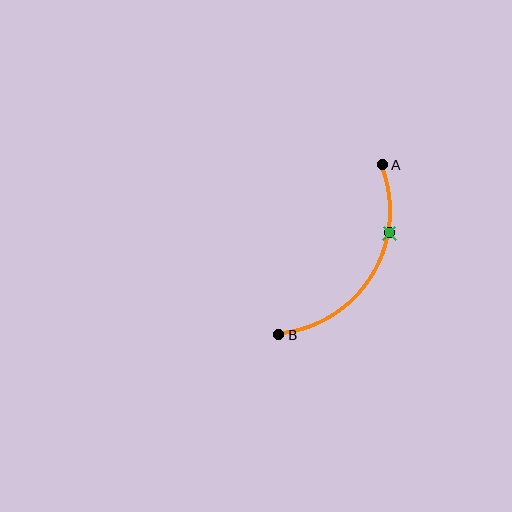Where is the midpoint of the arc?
The arc midpoint is the point on the curve farthest from the straight line joining A and B. It sits to the right of that line.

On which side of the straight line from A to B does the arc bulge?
The arc bulges to the right of the straight line connecting A and B.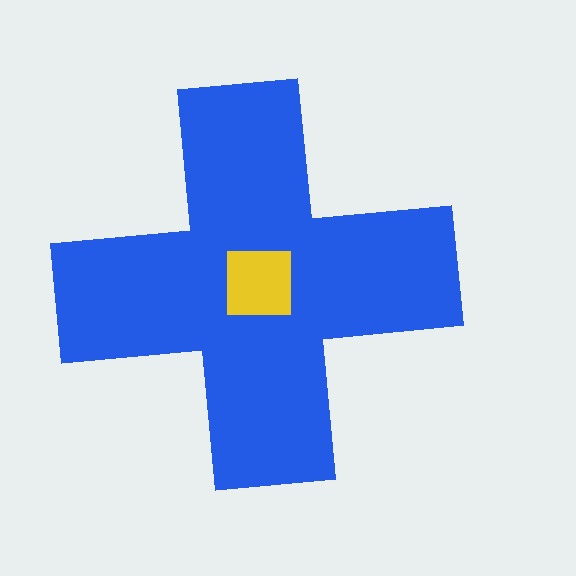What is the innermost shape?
The yellow square.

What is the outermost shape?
The blue cross.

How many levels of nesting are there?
2.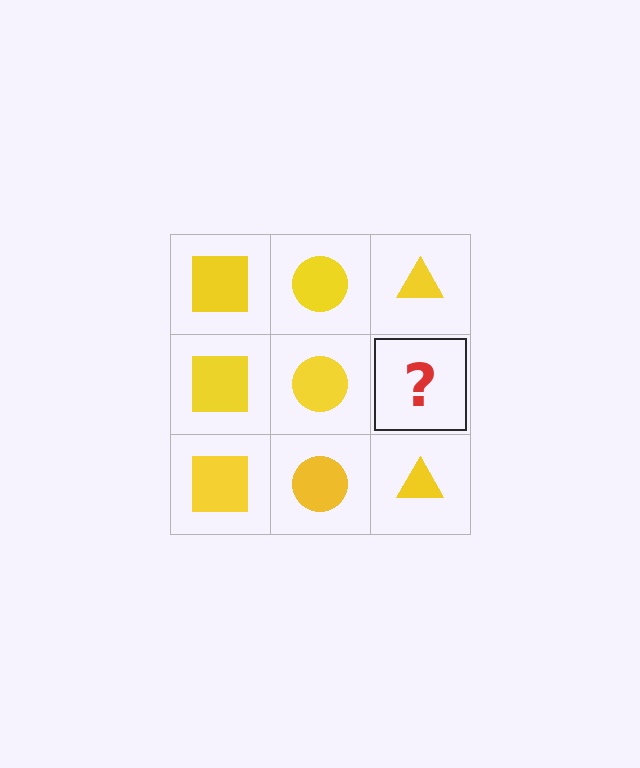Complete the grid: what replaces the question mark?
The question mark should be replaced with a yellow triangle.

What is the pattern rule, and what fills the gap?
The rule is that each column has a consistent shape. The gap should be filled with a yellow triangle.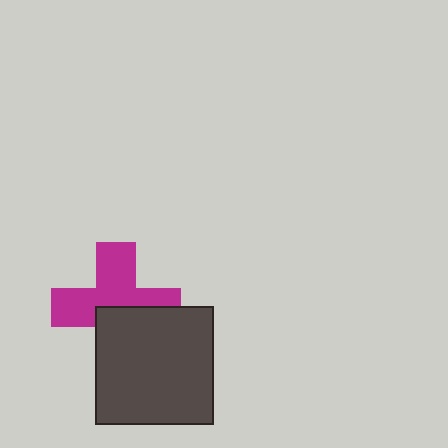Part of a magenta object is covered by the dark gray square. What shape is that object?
It is a cross.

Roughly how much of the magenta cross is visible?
About half of it is visible (roughly 58%).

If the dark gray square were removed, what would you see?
You would see the complete magenta cross.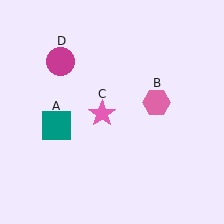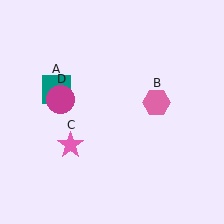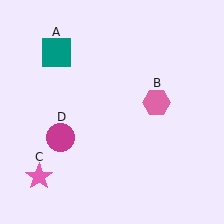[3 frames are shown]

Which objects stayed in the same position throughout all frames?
Pink hexagon (object B) remained stationary.